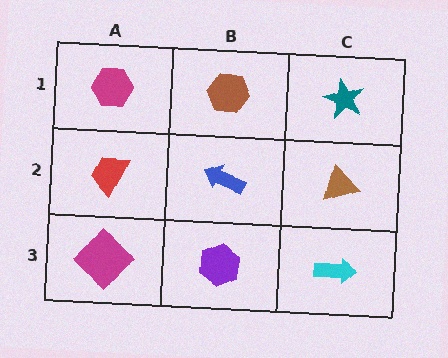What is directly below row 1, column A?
A red trapezoid.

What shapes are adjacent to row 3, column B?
A blue arrow (row 2, column B), a magenta diamond (row 3, column A), a cyan arrow (row 3, column C).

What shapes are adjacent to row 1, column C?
A brown triangle (row 2, column C), a brown hexagon (row 1, column B).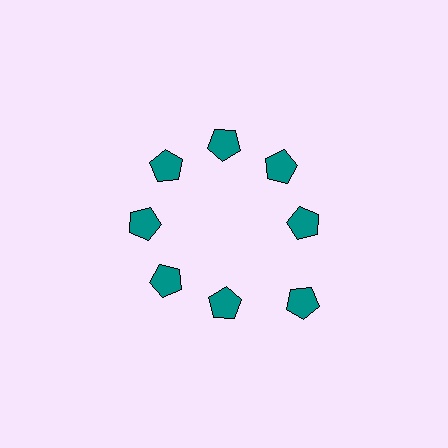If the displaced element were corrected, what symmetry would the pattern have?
It would have 8-fold rotational symmetry — the pattern would map onto itself every 45 degrees.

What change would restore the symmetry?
The symmetry would be restored by moving it inward, back onto the ring so that all 8 pentagons sit at equal angles and equal distance from the center.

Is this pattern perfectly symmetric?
No. The 8 teal pentagons are arranged in a ring, but one element near the 4 o'clock position is pushed outward from the center, breaking the 8-fold rotational symmetry.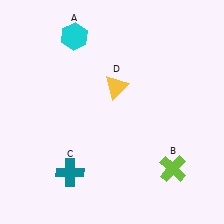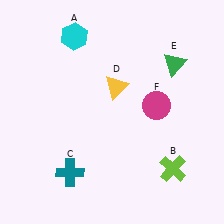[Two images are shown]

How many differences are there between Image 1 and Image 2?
There are 2 differences between the two images.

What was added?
A green triangle (E), a magenta circle (F) were added in Image 2.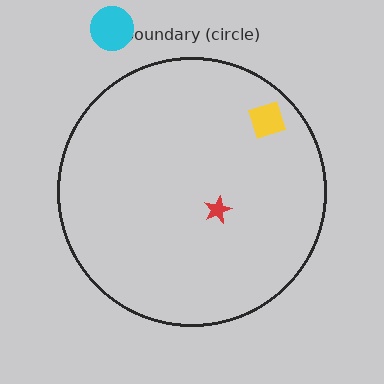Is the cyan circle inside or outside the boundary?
Outside.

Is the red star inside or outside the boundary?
Inside.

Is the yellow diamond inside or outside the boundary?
Inside.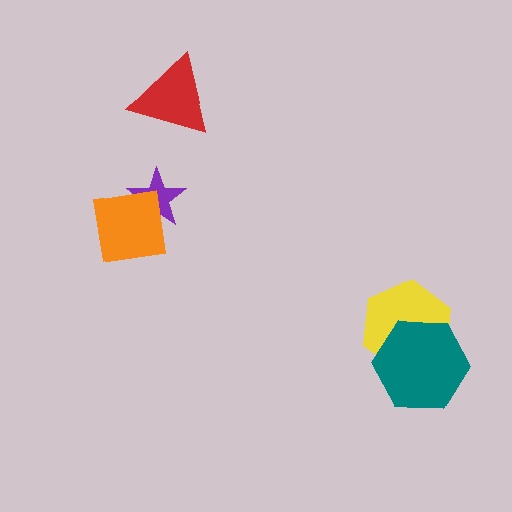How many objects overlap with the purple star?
1 object overlaps with the purple star.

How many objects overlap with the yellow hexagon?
1 object overlaps with the yellow hexagon.